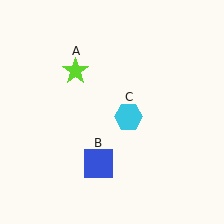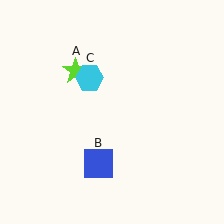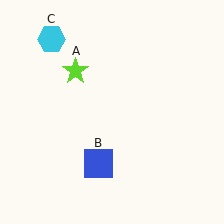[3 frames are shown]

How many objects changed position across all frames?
1 object changed position: cyan hexagon (object C).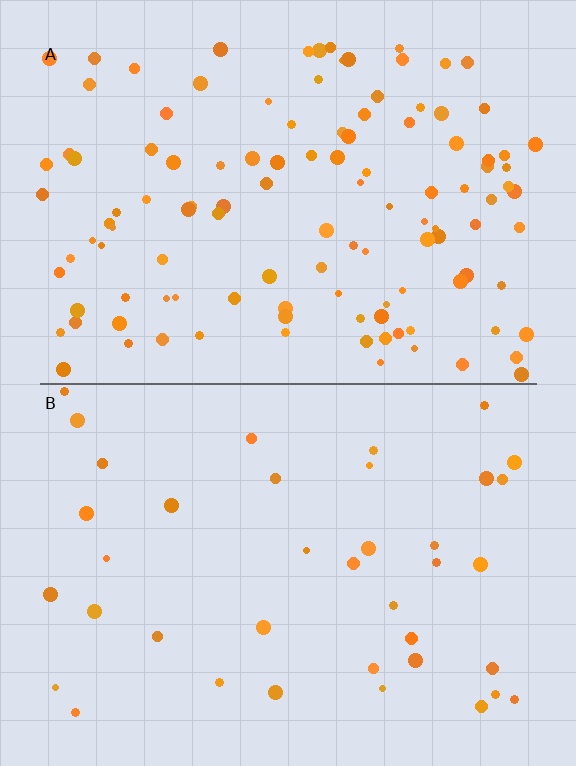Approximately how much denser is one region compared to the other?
Approximately 3.0× — region A over region B.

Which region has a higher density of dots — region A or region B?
A (the top).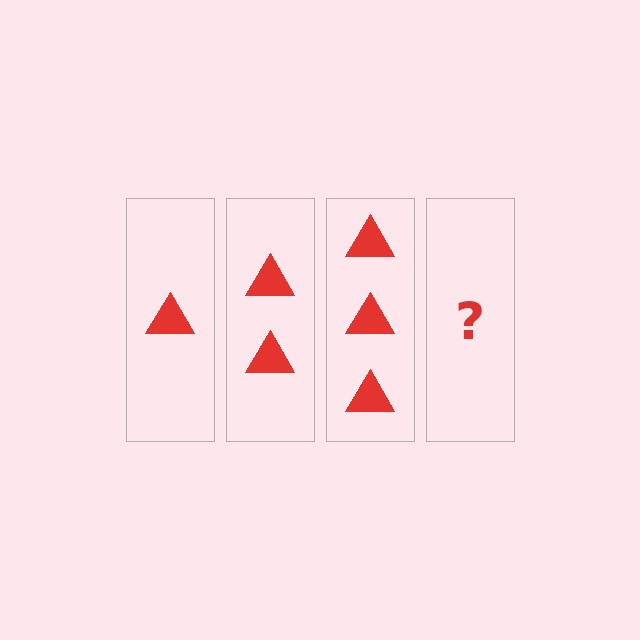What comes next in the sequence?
The next element should be 4 triangles.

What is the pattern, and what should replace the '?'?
The pattern is that each step adds one more triangle. The '?' should be 4 triangles.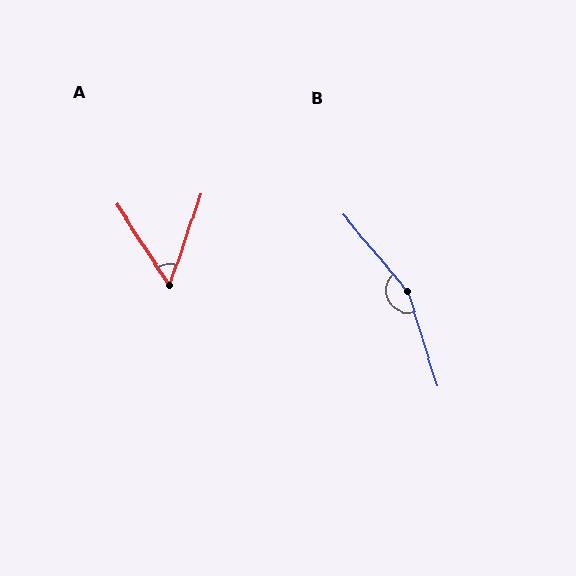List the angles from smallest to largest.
A (52°), B (157°).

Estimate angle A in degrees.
Approximately 52 degrees.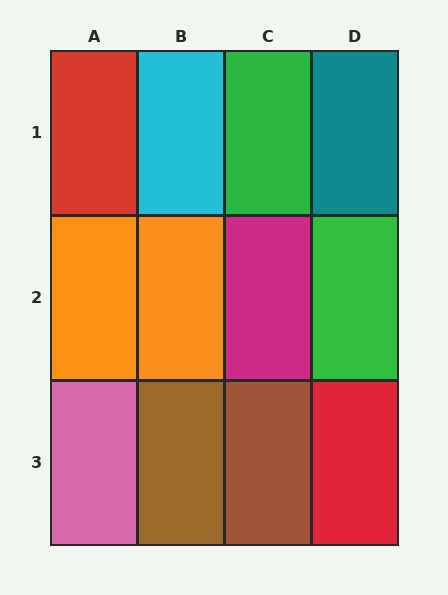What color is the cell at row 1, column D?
Teal.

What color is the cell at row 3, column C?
Brown.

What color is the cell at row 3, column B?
Brown.